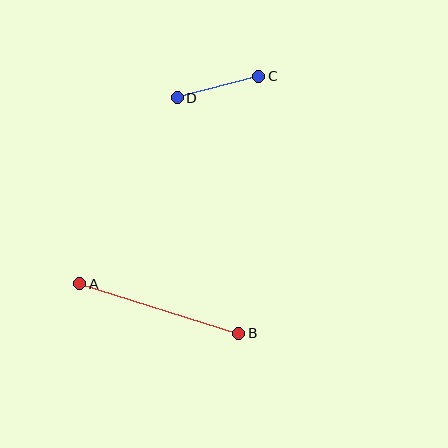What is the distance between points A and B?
The distance is approximately 166 pixels.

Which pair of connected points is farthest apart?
Points A and B are farthest apart.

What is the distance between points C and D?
The distance is approximately 84 pixels.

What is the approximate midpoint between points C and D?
The midpoint is at approximately (218, 87) pixels.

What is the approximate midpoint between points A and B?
The midpoint is at approximately (159, 308) pixels.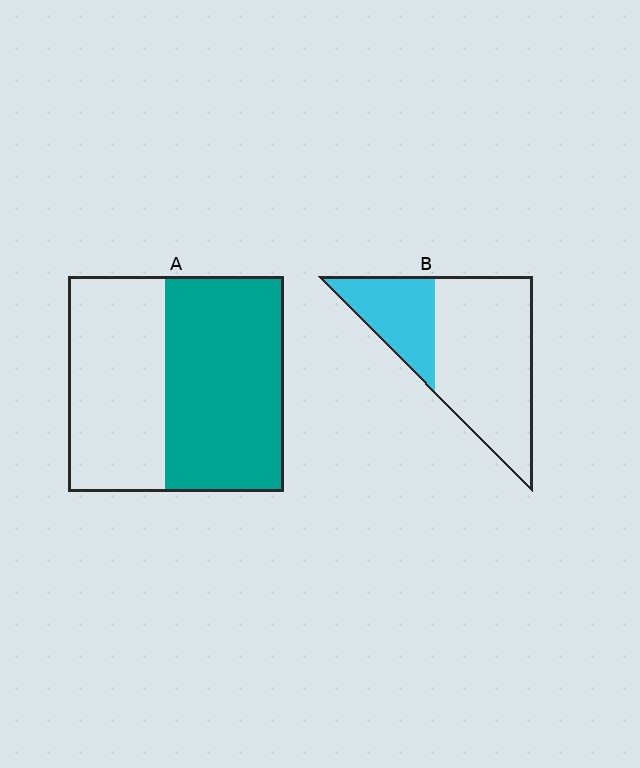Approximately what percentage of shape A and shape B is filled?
A is approximately 55% and B is approximately 30%.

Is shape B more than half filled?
No.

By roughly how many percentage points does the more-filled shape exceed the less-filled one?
By roughly 25 percentage points (A over B).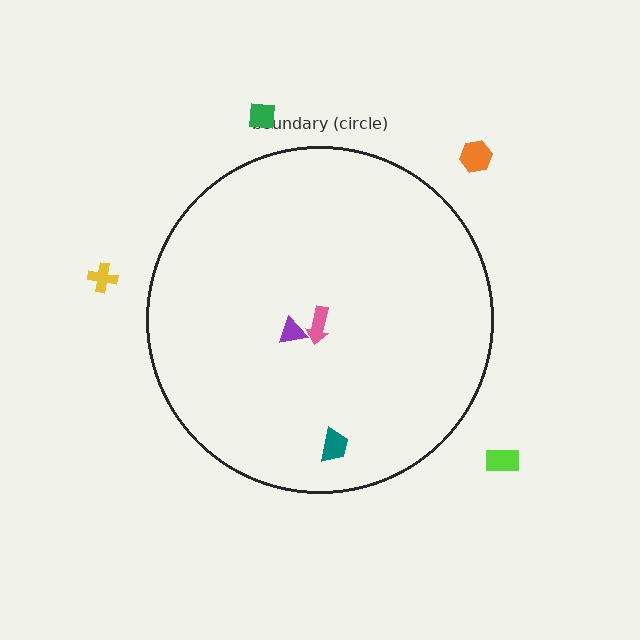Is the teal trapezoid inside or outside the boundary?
Inside.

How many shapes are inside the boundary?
3 inside, 4 outside.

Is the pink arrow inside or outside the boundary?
Inside.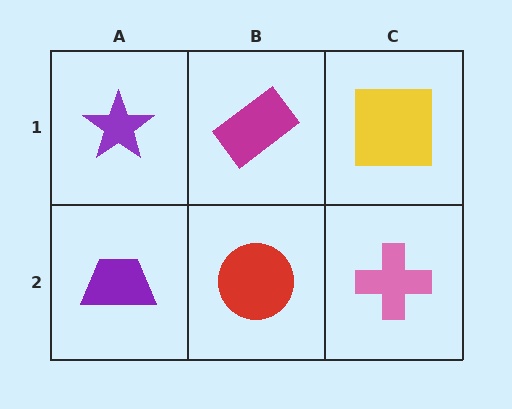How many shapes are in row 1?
3 shapes.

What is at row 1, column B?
A magenta rectangle.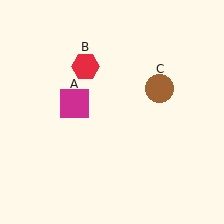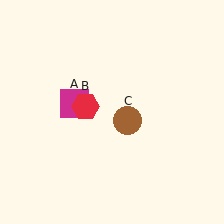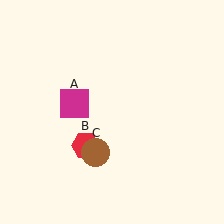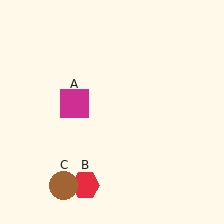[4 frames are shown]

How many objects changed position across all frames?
2 objects changed position: red hexagon (object B), brown circle (object C).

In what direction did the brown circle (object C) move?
The brown circle (object C) moved down and to the left.